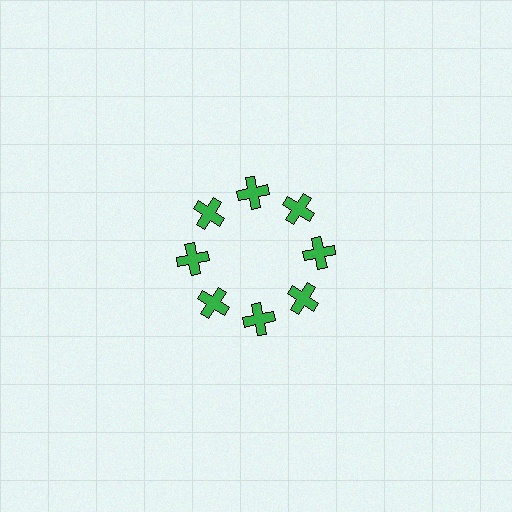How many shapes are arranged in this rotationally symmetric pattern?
There are 8 shapes, arranged in 8 groups of 1.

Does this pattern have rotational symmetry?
Yes, this pattern has 8-fold rotational symmetry. It looks the same after rotating 45 degrees around the center.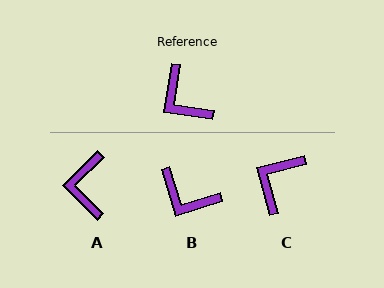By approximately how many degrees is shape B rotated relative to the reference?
Approximately 26 degrees counter-clockwise.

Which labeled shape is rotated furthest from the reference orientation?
C, about 66 degrees away.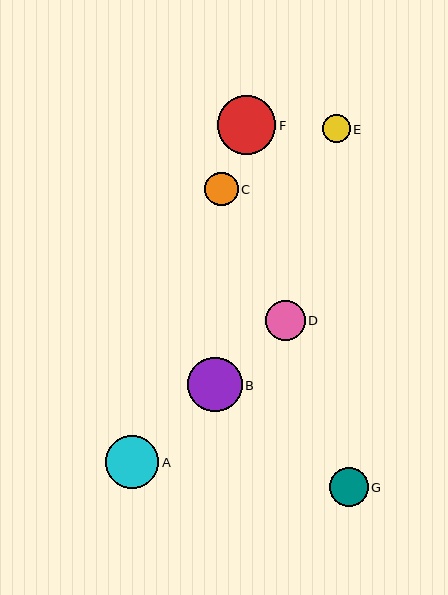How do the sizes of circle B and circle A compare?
Circle B and circle A are approximately the same size.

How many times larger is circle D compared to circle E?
Circle D is approximately 1.4 times the size of circle E.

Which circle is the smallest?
Circle E is the smallest with a size of approximately 28 pixels.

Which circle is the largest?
Circle F is the largest with a size of approximately 58 pixels.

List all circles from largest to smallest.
From largest to smallest: F, B, A, D, G, C, E.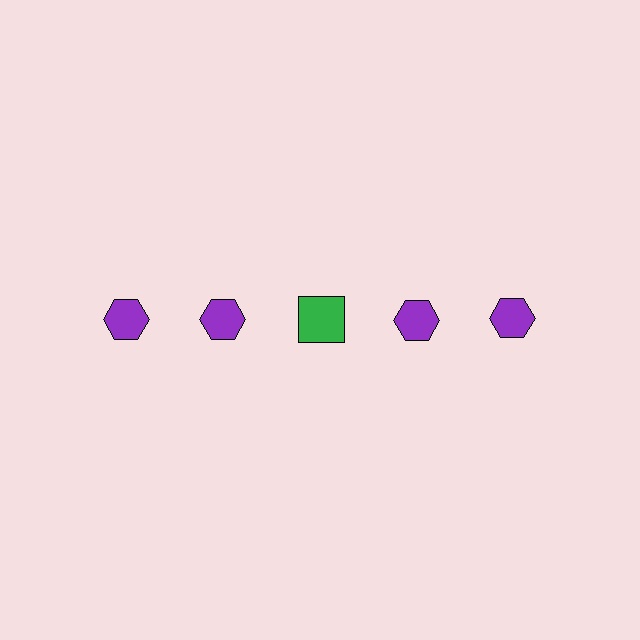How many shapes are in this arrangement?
There are 5 shapes arranged in a grid pattern.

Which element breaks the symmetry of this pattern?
The green square in the top row, center column breaks the symmetry. All other shapes are purple hexagons.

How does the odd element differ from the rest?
It differs in both color (green instead of purple) and shape (square instead of hexagon).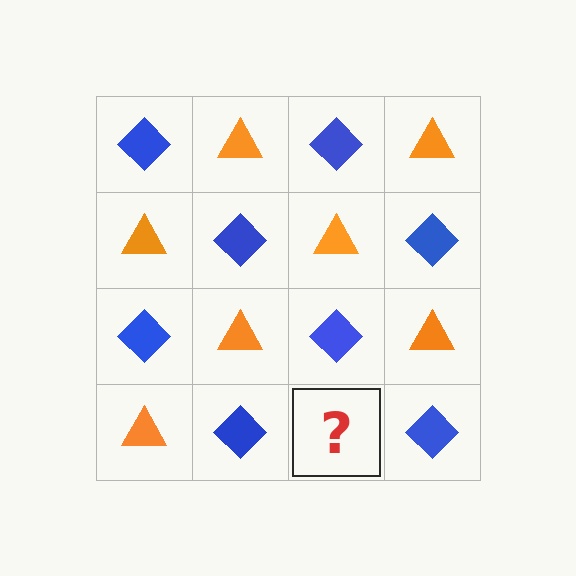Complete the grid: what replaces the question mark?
The question mark should be replaced with an orange triangle.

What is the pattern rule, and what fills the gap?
The rule is that it alternates blue diamond and orange triangle in a checkerboard pattern. The gap should be filled with an orange triangle.